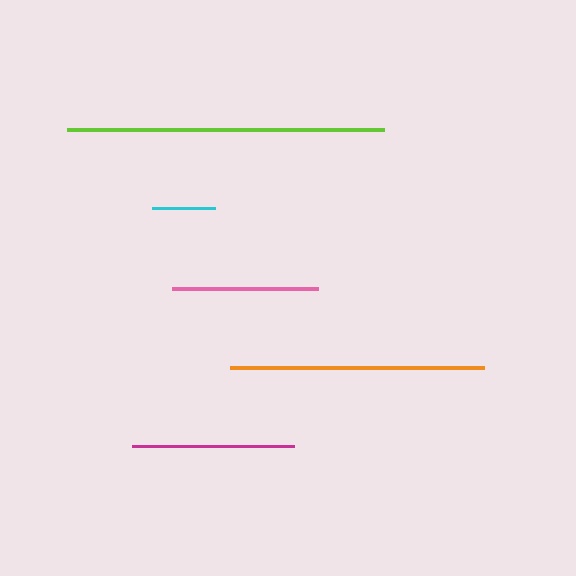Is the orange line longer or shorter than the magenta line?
The orange line is longer than the magenta line.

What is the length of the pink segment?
The pink segment is approximately 146 pixels long.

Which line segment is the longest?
The lime line is the longest at approximately 318 pixels.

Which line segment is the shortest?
The cyan line is the shortest at approximately 63 pixels.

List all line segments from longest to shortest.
From longest to shortest: lime, orange, magenta, pink, cyan.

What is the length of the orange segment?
The orange segment is approximately 254 pixels long.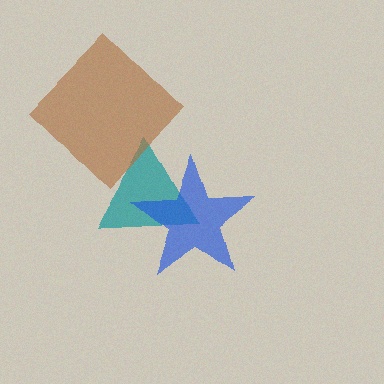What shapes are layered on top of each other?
The layered shapes are: a teal triangle, a brown diamond, a blue star.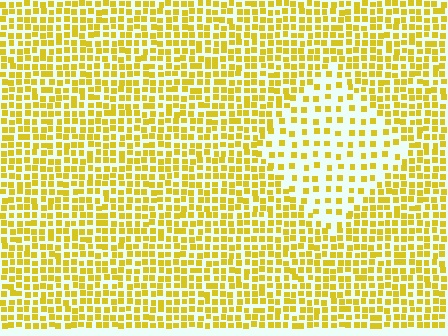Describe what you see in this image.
The image contains small yellow elements arranged at two different densities. A diamond-shaped region is visible where the elements are less densely packed than the surrounding area.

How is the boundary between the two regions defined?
The boundary is defined by a change in element density (approximately 2.2x ratio). All elements are the same color, size, and shape.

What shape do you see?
I see a diamond.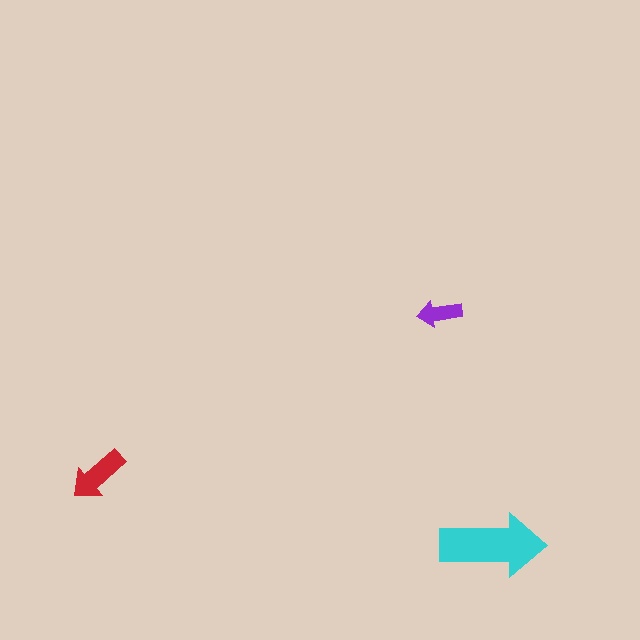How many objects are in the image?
There are 3 objects in the image.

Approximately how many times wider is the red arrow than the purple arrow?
About 1.5 times wider.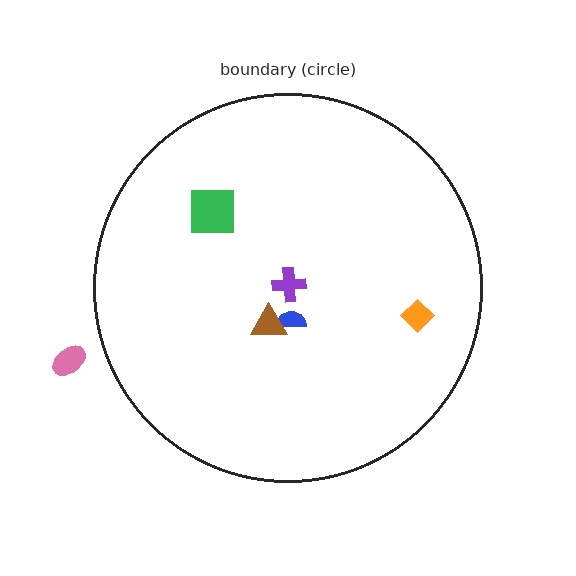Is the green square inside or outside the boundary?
Inside.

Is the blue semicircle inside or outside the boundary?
Inside.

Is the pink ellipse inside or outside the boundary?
Outside.